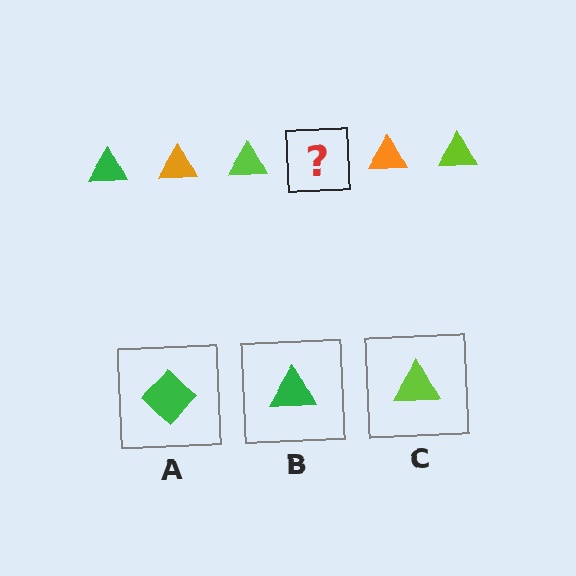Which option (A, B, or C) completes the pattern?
B.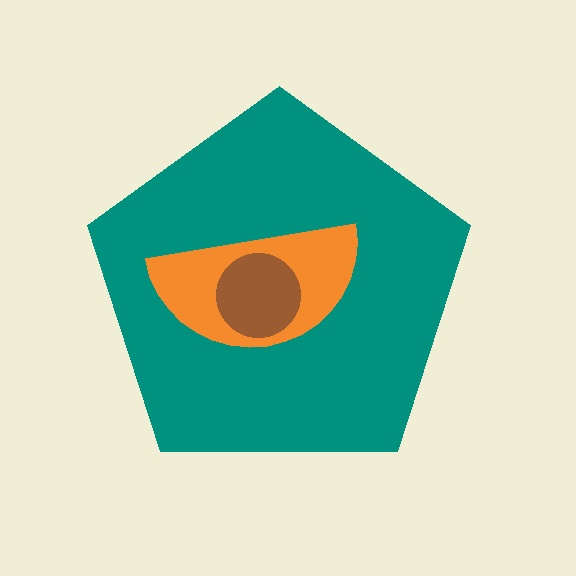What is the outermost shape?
The teal pentagon.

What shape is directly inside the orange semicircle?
The brown circle.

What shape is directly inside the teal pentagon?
The orange semicircle.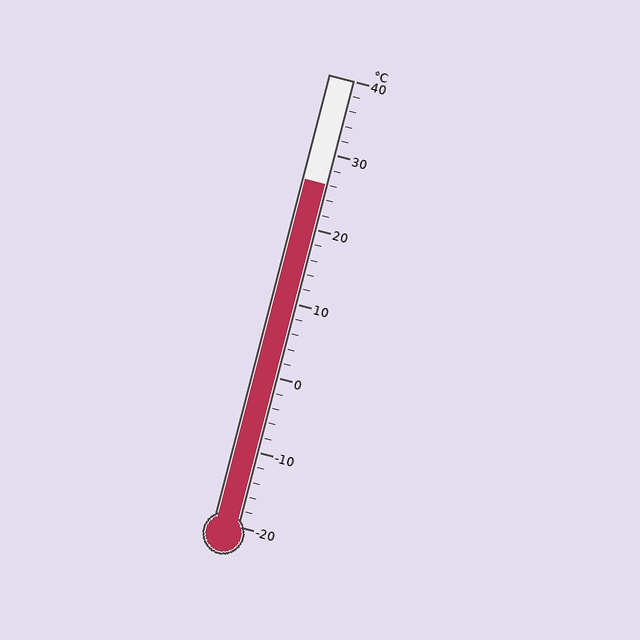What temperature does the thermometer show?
The thermometer shows approximately 26°C.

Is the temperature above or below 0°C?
The temperature is above 0°C.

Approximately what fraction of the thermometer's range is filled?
The thermometer is filled to approximately 75% of its range.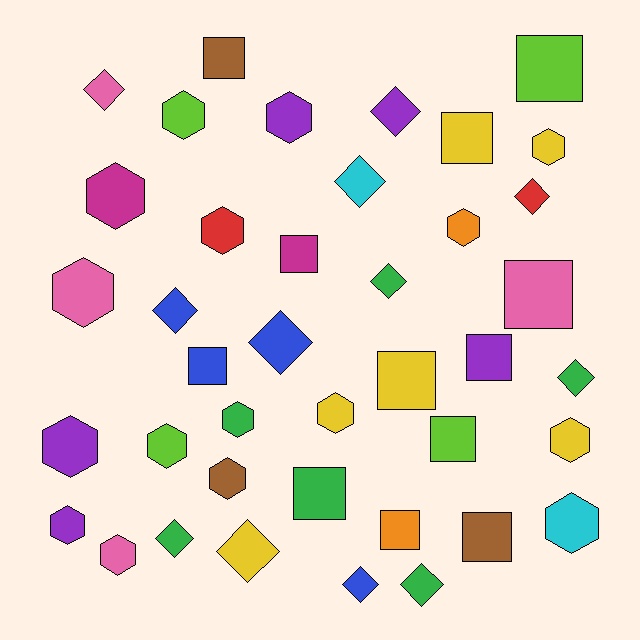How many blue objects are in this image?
There are 4 blue objects.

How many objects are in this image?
There are 40 objects.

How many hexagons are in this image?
There are 16 hexagons.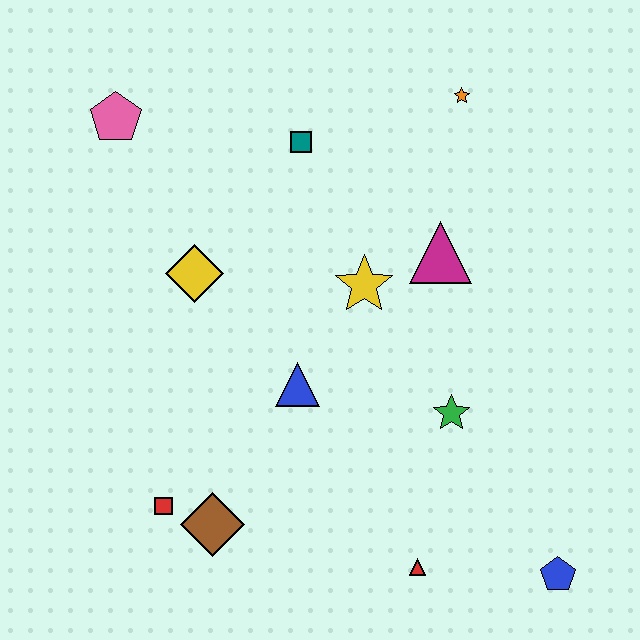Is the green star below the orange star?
Yes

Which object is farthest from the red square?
The orange star is farthest from the red square.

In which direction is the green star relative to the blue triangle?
The green star is to the right of the blue triangle.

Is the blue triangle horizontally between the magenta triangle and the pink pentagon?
Yes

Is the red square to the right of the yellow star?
No